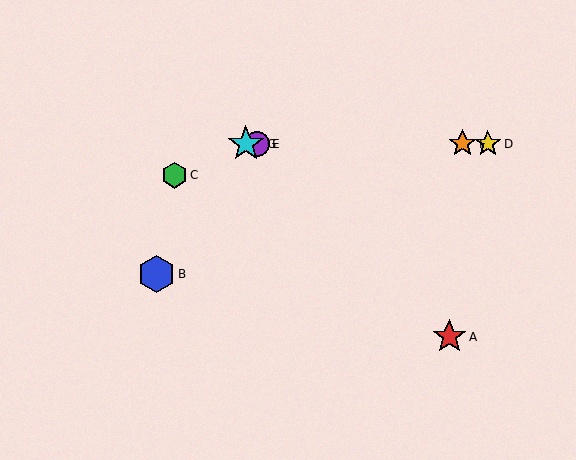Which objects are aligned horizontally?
Objects D, E, F, G are aligned horizontally.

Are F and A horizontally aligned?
No, F is at y≈144 and A is at y≈337.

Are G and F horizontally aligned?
Yes, both are at y≈144.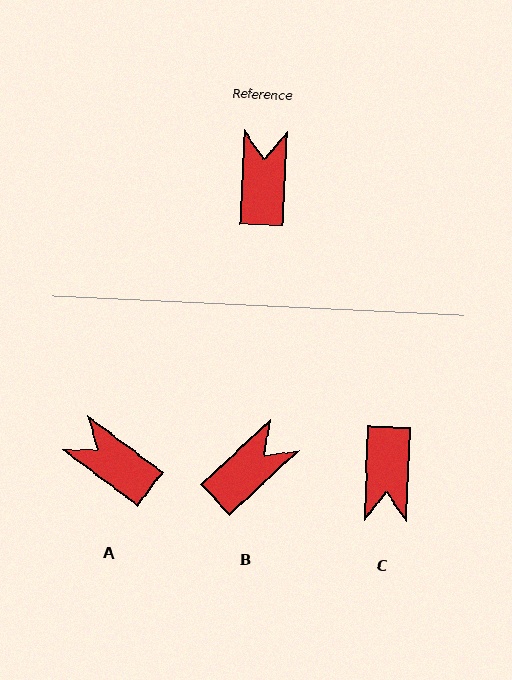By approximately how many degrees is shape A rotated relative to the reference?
Approximately 56 degrees counter-clockwise.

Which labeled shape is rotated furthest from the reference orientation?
C, about 180 degrees away.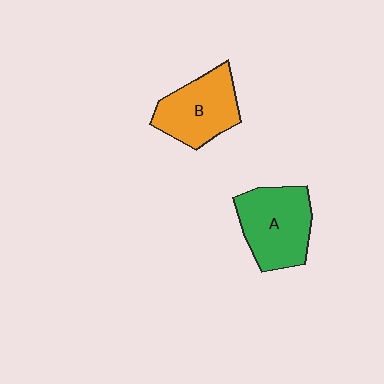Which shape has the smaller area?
Shape B (orange).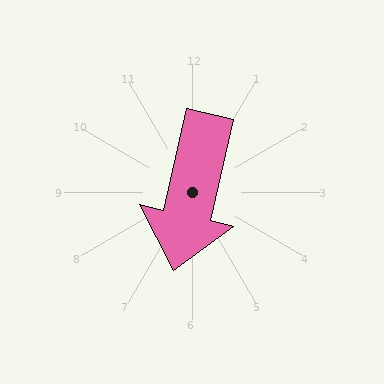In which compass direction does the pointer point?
South.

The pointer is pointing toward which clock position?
Roughly 6 o'clock.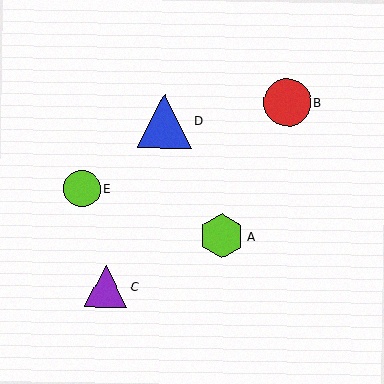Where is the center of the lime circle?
The center of the lime circle is at (82, 189).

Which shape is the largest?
The blue triangle (labeled D) is the largest.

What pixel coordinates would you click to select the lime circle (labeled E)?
Click at (82, 189) to select the lime circle E.